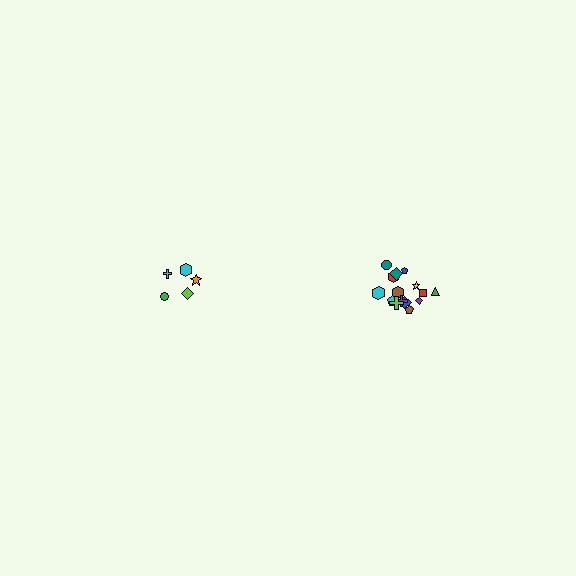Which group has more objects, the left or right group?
The right group.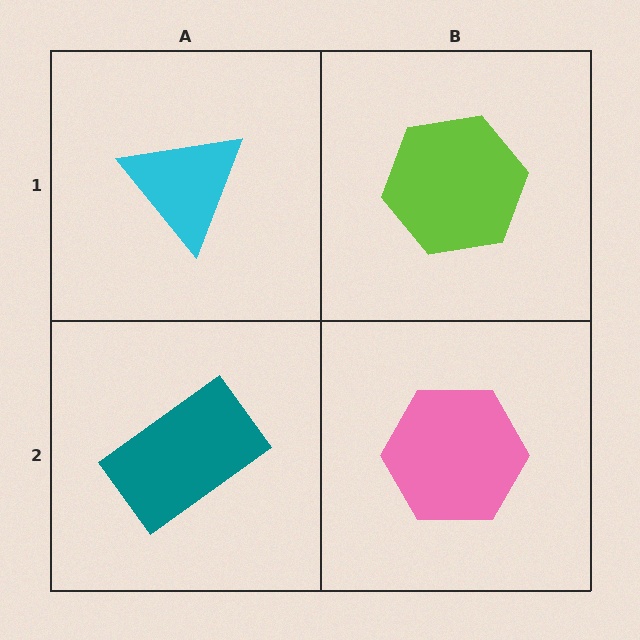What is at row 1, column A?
A cyan triangle.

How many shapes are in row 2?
2 shapes.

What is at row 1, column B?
A lime hexagon.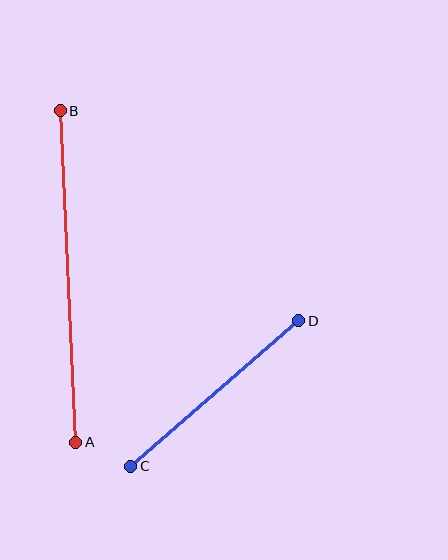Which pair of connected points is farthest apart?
Points A and B are farthest apart.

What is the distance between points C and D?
The distance is approximately 222 pixels.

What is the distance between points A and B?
The distance is approximately 332 pixels.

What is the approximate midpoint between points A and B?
The midpoint is at approximately (68, 277) pixels.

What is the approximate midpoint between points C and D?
The midpoint is at approximately (215, 394) pixels.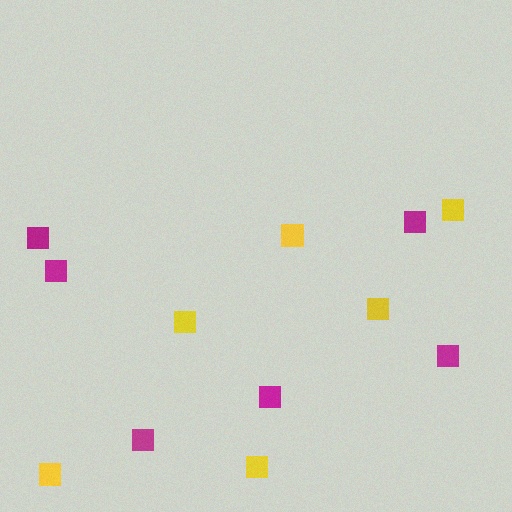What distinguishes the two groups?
There are 2 groups: one group of yellow squares (6) and one group of magenta squares (6).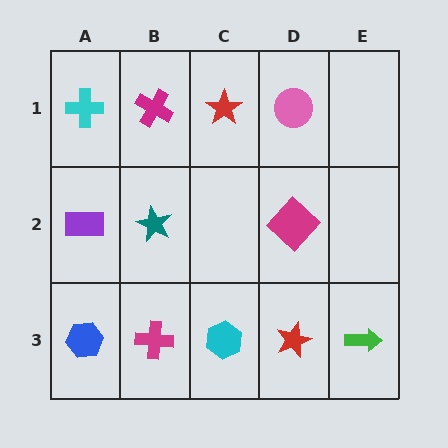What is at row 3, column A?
A blue hexagon.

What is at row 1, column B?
A magenta cross.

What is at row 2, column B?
A teal star.